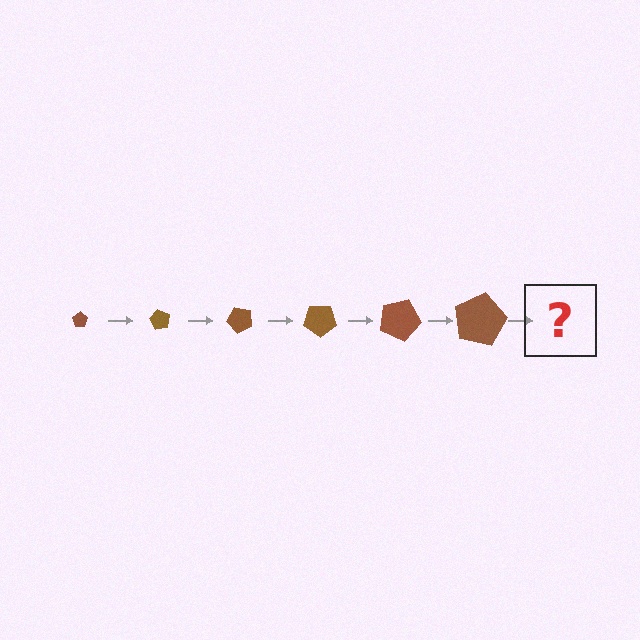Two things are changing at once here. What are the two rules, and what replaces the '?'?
The two rules are that the pentagon grows larger each step and it rotates 60 degrees each step. The '?' should be a pentagon, larger than the previous one and rotated 360 degrees from the start.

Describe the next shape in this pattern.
It should be a pentagon, larger than the previous one and rotated 360 degrees from the start.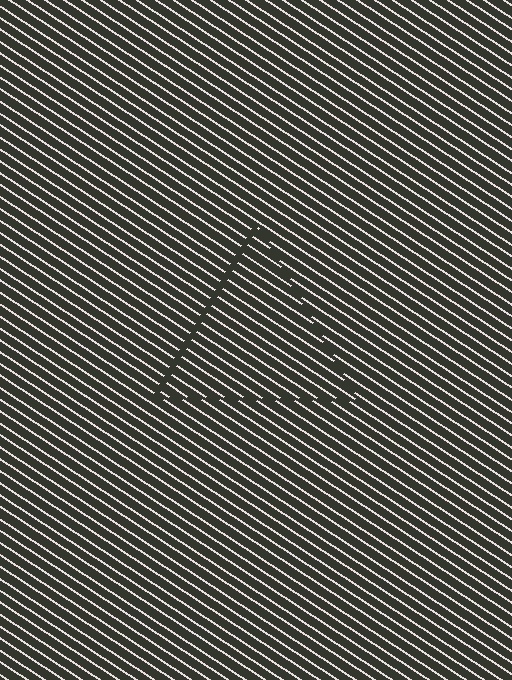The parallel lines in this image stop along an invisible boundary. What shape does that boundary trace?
An illusory triangle. The interior of the shape contains the same grating, shifted by half a period — the contour is defined by the phase discontinuity where line-ends from the inner and outer gratings abut.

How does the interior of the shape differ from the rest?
The interior of the shape contains the same grating, shifted by half a period — the contour is defined by the phase discontinuity where line-ends from the inner and outer gratings abut.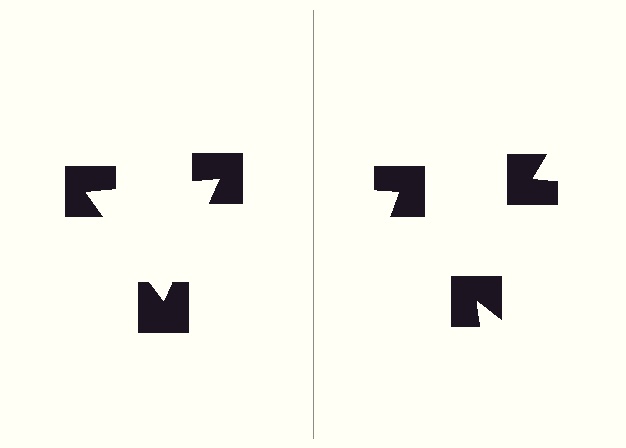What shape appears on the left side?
An illusory triangle.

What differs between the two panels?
The notched squares are positioned identically on both sides; only the wedge orientations differ. On the left they align to a triangle; on the right they are misaligned.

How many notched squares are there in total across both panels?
6 — 3 on each side.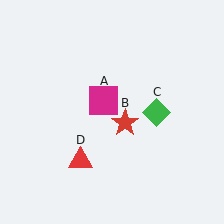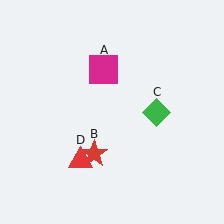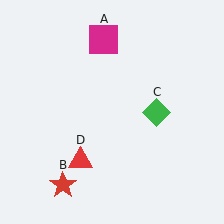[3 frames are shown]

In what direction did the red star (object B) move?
The red star (object B) moved down and to the left.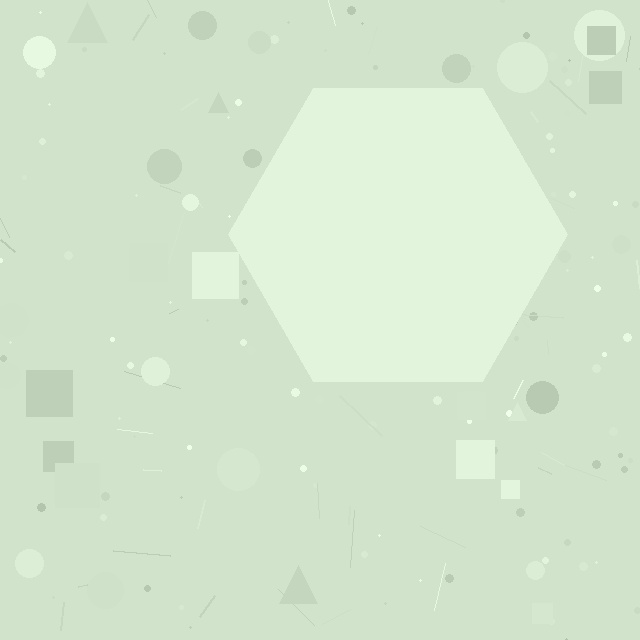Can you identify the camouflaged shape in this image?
The camouflaged shape is a hexagon.